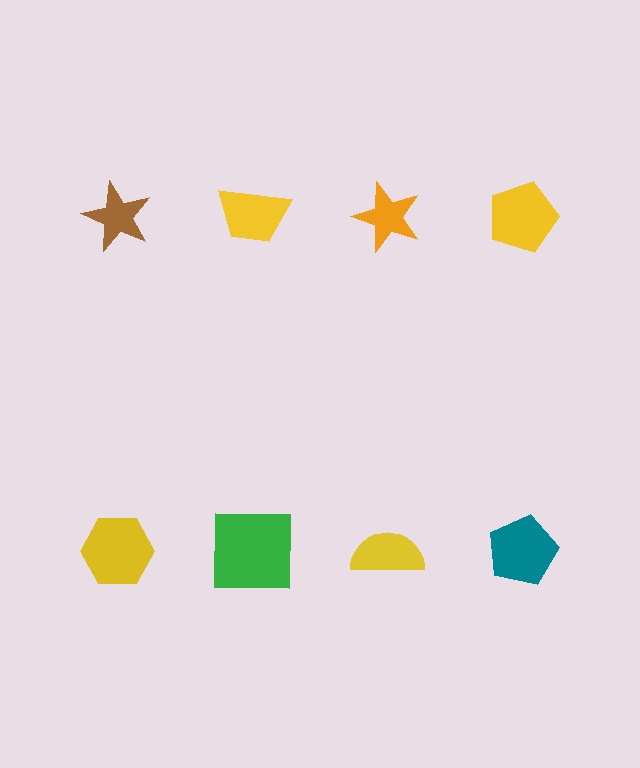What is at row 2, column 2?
A green square.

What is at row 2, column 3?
A yellow semicircle.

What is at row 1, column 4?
A yellow pentagon.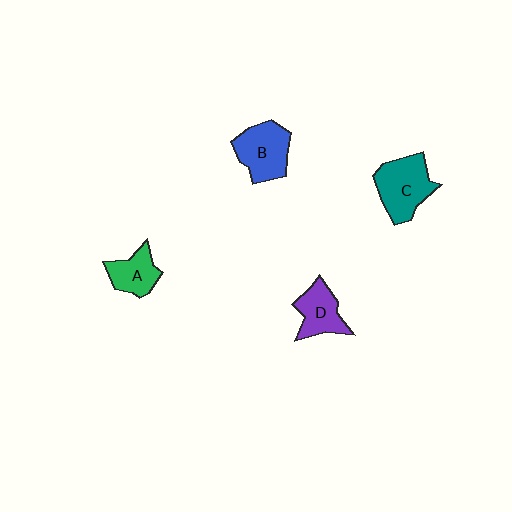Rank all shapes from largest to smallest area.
From largest to smallest: C (teal), B (blue), D (purple), A (green).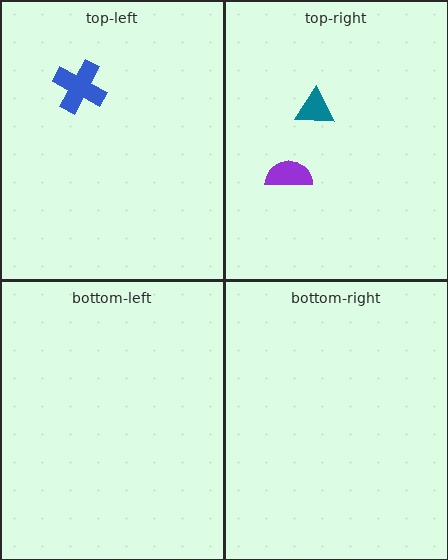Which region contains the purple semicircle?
The top-right region.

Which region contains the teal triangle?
The top-right region.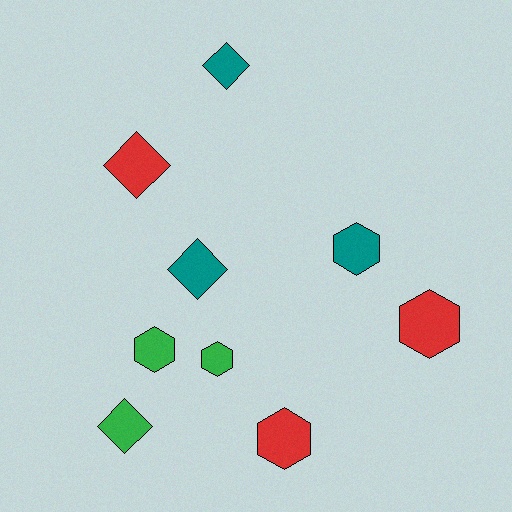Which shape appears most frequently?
Hexagon, with 5 objects.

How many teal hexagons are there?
There is 1 teal hexagon.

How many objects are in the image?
There are 9 objects.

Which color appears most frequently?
Teal, with 3 objects.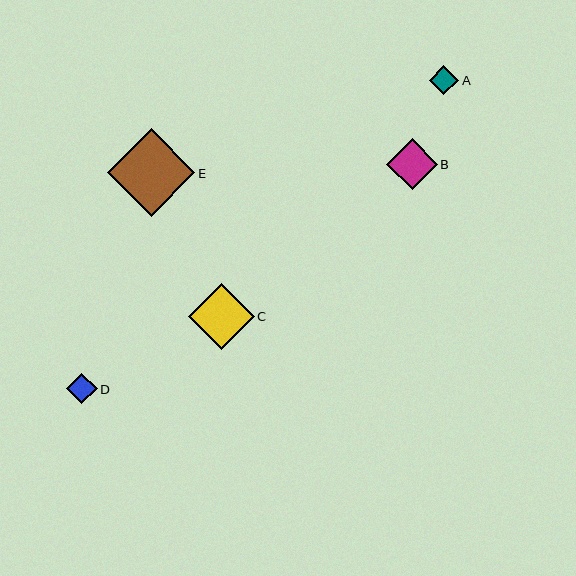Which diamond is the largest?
Diamond E is the largest with a size of approximately 88 pixels.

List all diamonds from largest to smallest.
From largest to smallest: E, C, B, D, A.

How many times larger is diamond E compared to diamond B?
Diamond E is approximately 1.7 times the size of diamond B.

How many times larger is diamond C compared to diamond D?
Diamond C is approximately 2.1 times the size of diamond D.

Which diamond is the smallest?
Diamond A is the smallest with a size of approximately 29 pixels.